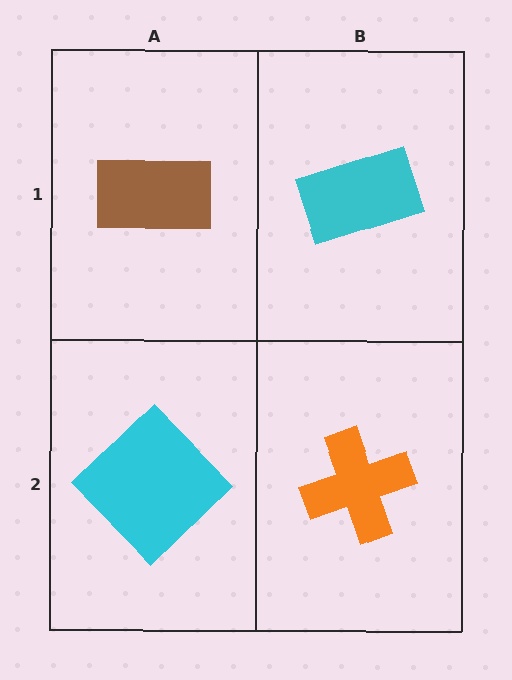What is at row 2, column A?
A cyan diamond.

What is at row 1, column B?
A cyan rectangle.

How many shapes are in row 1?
2 shapes.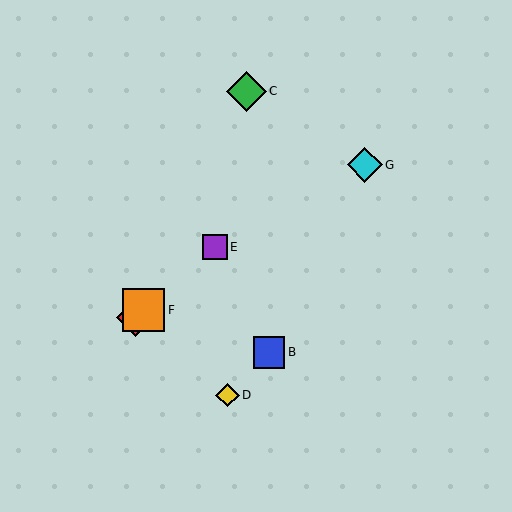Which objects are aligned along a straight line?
Objects A, E, F are aligned along a straight line.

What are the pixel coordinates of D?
Object D is at (227, 395).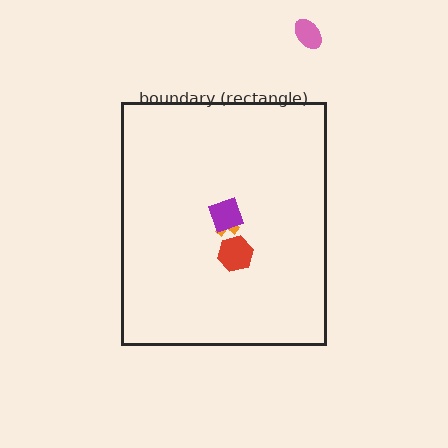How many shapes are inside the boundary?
3 inside, 1 outside.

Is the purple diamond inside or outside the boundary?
Inside.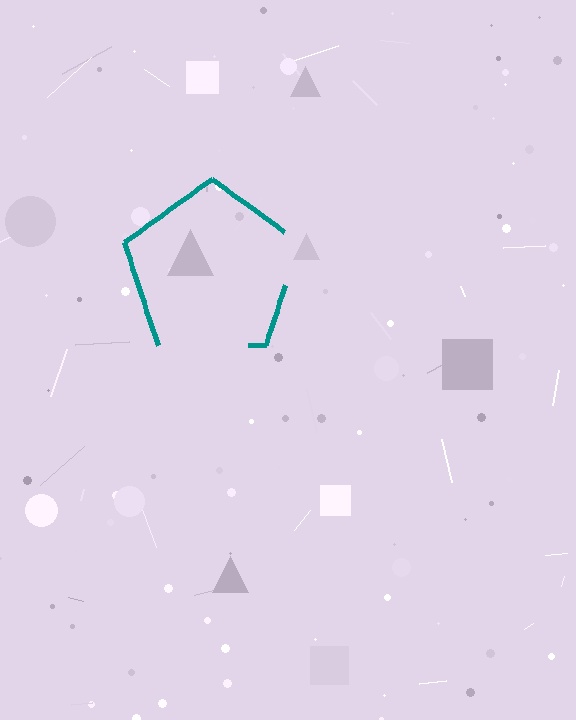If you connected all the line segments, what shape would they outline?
They would outline a pentagon.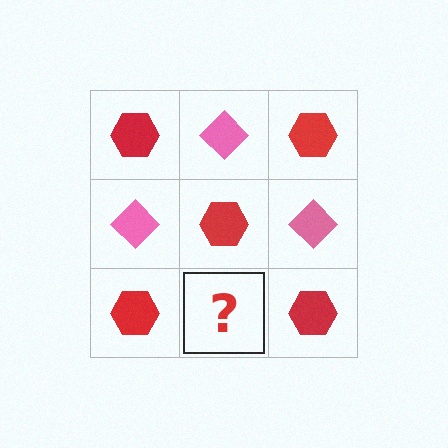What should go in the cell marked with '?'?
The missing cell should contain a pink diamond.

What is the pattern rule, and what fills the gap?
The rule is that it alternates red hexagon and pink diamond in a checkerboard pattern. The gap should be filled with a pink diamond.